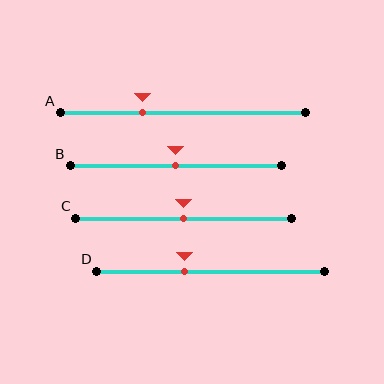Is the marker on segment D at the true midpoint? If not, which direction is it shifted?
No, the marker on segment D is shifted to the left by about 11% of the segment length.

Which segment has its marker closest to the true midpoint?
Segment B has its marker closest to the true midpoint.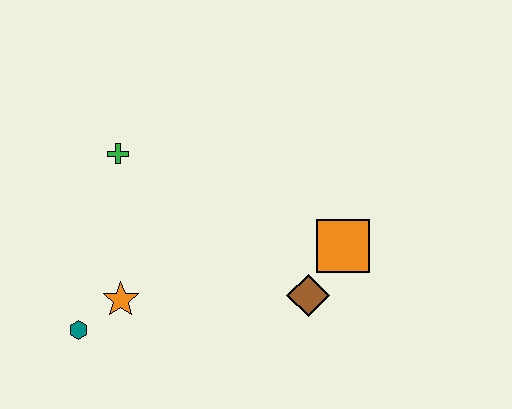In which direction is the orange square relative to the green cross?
The orange square is to the right of the green cross.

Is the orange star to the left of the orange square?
Yes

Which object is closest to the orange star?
The teal hexagon is closest to the orange star.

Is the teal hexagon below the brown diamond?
Yes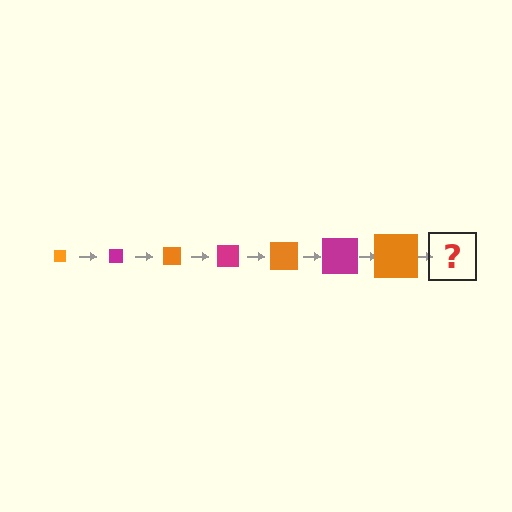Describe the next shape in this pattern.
It should be a magenta square, larger than the previous one.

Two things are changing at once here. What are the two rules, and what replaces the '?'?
The two rules are that the square grows larger each step and the color cycles through orange and magenta. The '?' should be a magenta square, larger than the previous one.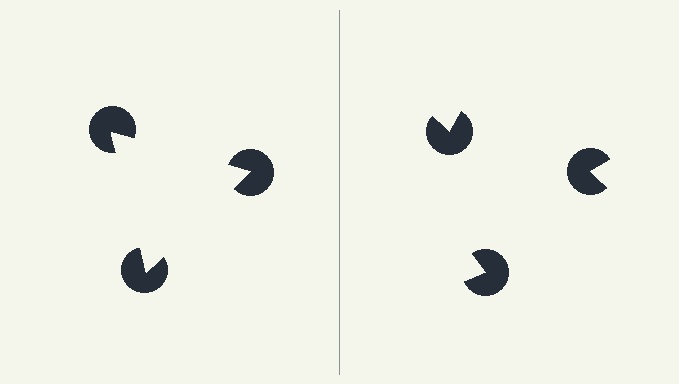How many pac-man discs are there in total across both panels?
6 — 3 on each side.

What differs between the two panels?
The pac-man discs are positioned identically on both sides; only the wedge orientations differ. On the left they align to a triangle; on the right they are misaligned.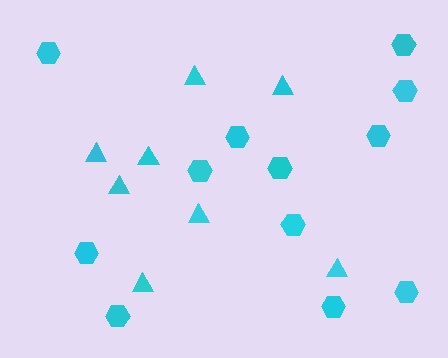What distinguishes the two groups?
There are 2 groups: one group of triangles (8) and one group of hexagons (12).